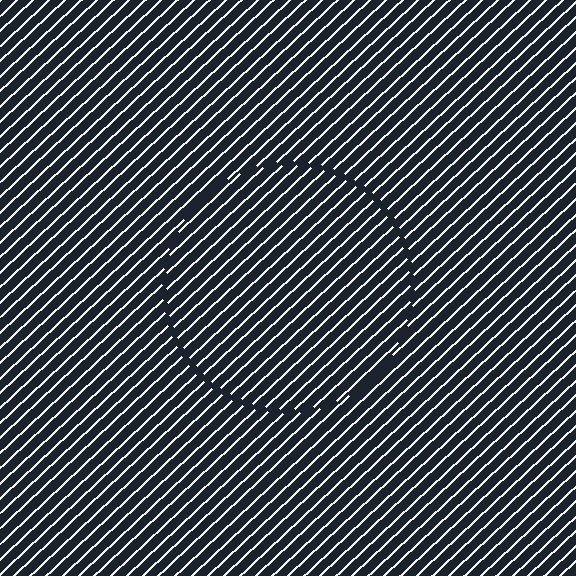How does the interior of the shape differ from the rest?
The interior of the shape contains the same grating, shifted by half a period — the contour is defined by the phase discontinuity where line-ends from the inner and outer gratings abut.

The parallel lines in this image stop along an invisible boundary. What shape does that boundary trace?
An illusory circle. The interior of the shape contains the same grating, shifted by half a period — the contour is defined by the phase discontinuity where line-ends from the inner and outer gratings abut.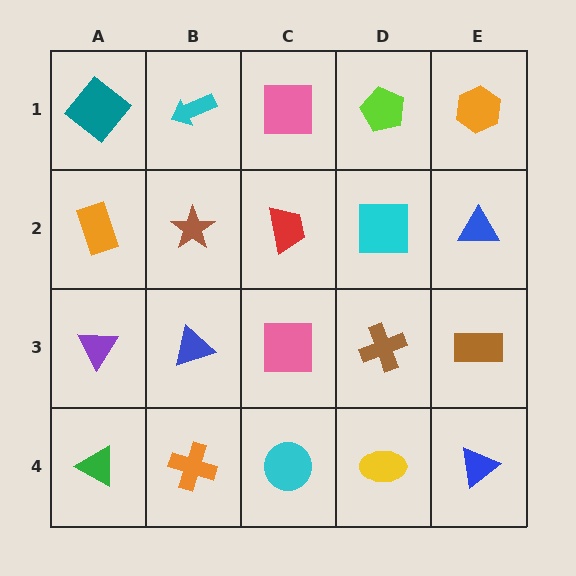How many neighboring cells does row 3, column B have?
4.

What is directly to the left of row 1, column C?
A cyan arrow.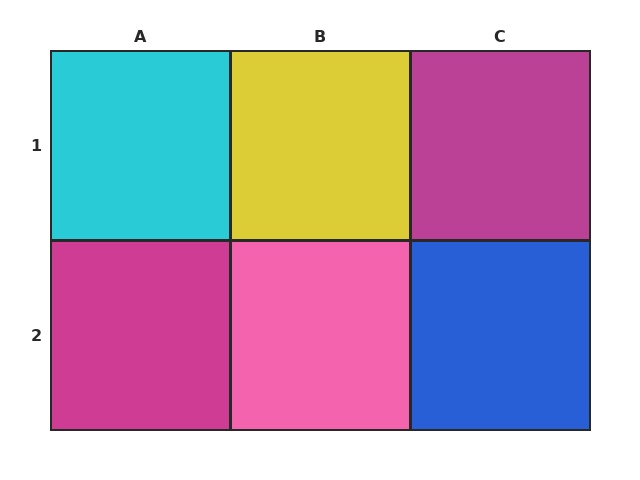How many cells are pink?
1 cell is pink.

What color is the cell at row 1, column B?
Yellow.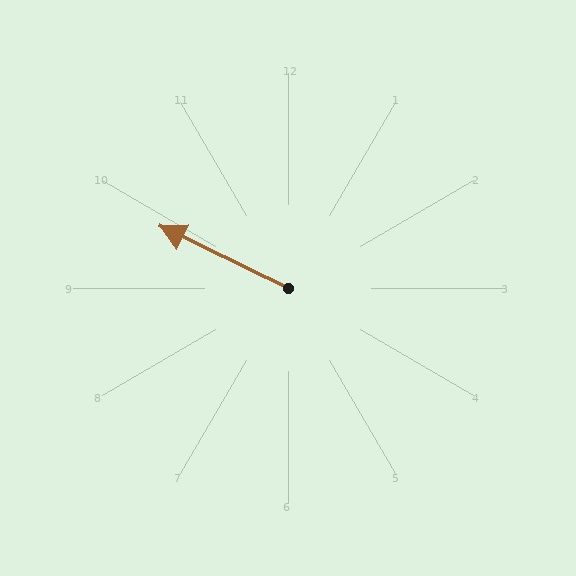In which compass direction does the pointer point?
Northwest.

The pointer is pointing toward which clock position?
Roughly 10 o'clock.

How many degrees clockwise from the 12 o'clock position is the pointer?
Approximately 296 degrees.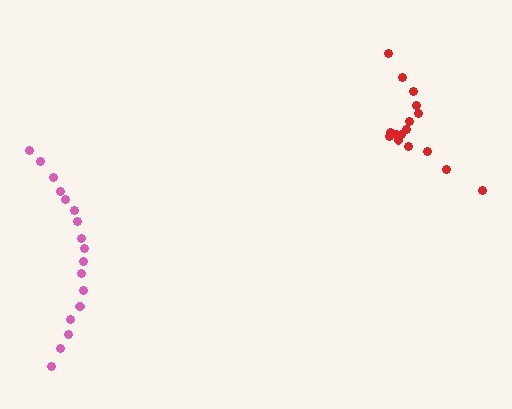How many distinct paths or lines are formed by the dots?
There are 2 distinct paths.